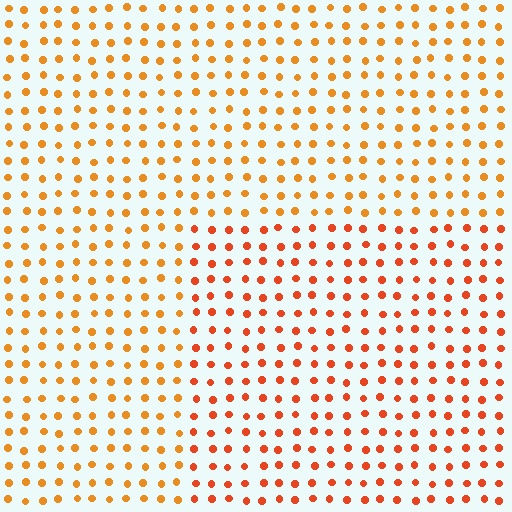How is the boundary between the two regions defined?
The boundary is defined purely by a slight shift in hue (about 22 degrees). Spacing, size, and orientation are identical on both sides.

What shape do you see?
I see a rectangle.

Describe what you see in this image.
The image is filled with small orange elements in a uniform arrangement. A rectangle-shaped region is visible where the elements are tinted to a slightly different hue, forming a subtle color boundary.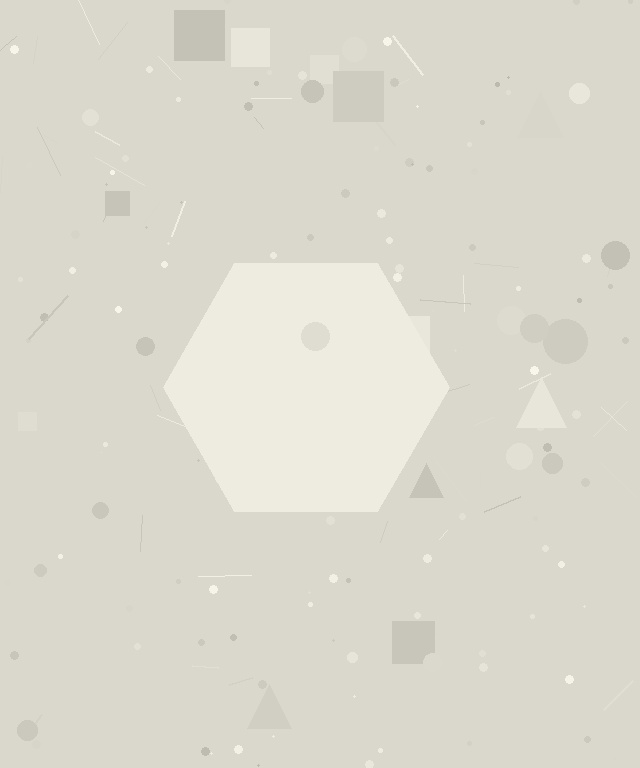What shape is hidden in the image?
A hexagon is hidden in the image.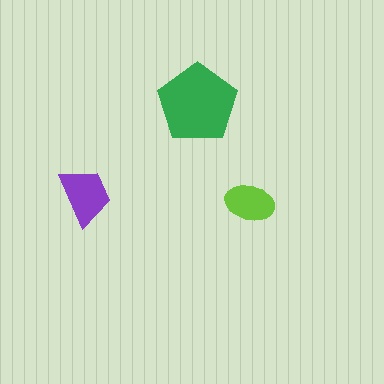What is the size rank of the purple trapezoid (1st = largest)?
2nd.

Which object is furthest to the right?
The lime ellipse is rightmost.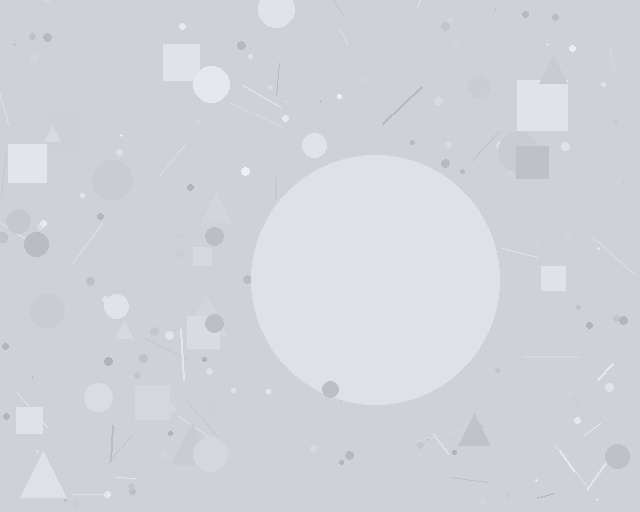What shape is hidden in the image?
A circle is hidden in the image.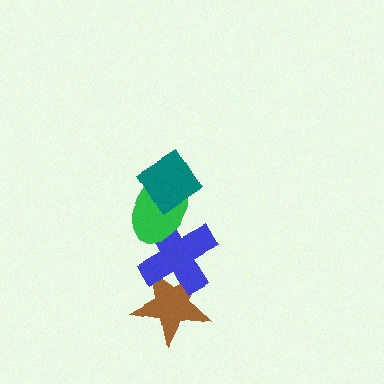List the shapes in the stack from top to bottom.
From top to bottom: the teal diamond, the green ellipse, the blue cross, the brown star.